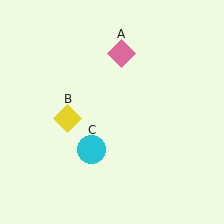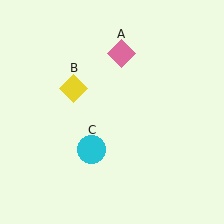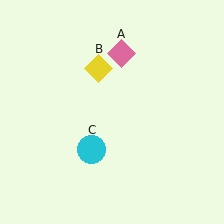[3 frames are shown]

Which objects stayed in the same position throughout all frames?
Pink diamond (object A) and cyan circle (object C) remained stationary.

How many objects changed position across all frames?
1 object changed position: yellow diamond (object B).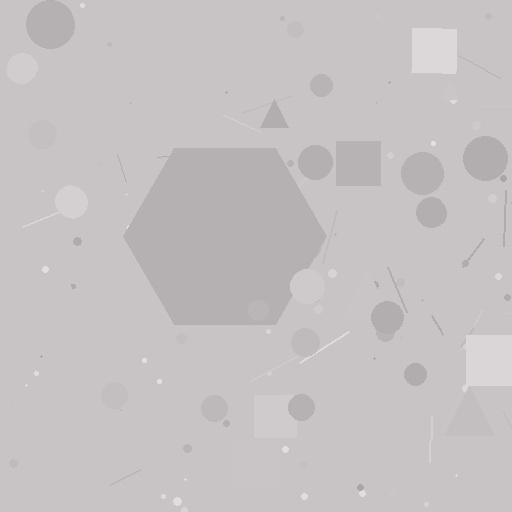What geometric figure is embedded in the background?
A hexagon is embedded in the background.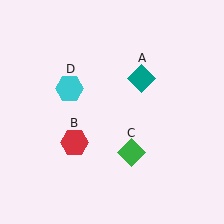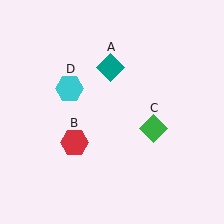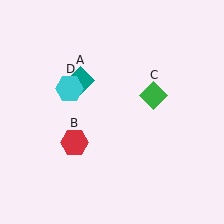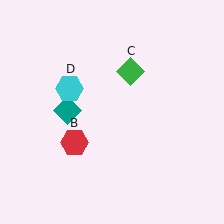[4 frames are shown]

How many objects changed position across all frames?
2 objects changed position: teal diamond (object A), green diamond (object C).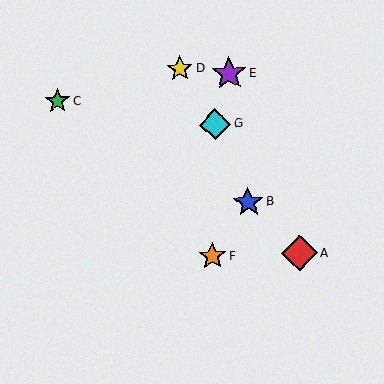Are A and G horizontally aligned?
No, A is at y≈253 and G is at y≈124.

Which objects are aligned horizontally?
Objects A, F are aligned horizontally.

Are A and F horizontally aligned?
Yes, both are at y≈253.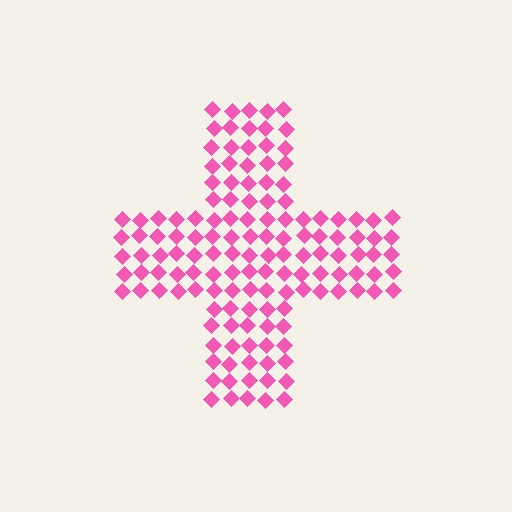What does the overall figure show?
The overall figure shows a cross.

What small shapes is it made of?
It is made of small diamonds.